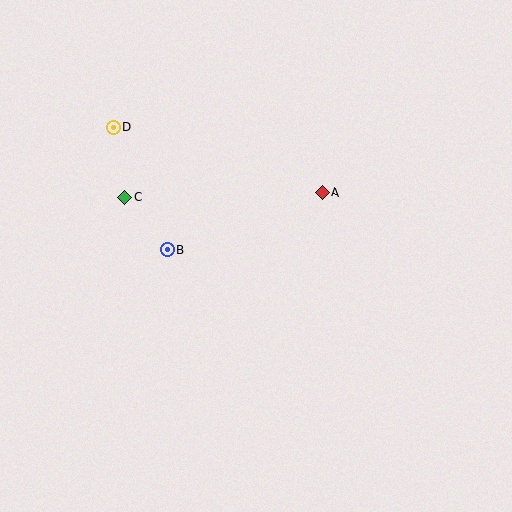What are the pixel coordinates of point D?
Point D is at (113, 128).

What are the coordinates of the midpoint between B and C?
The midpoint between B and C is at (146, 224).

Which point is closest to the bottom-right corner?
Point A is closest to the bottom-right corner.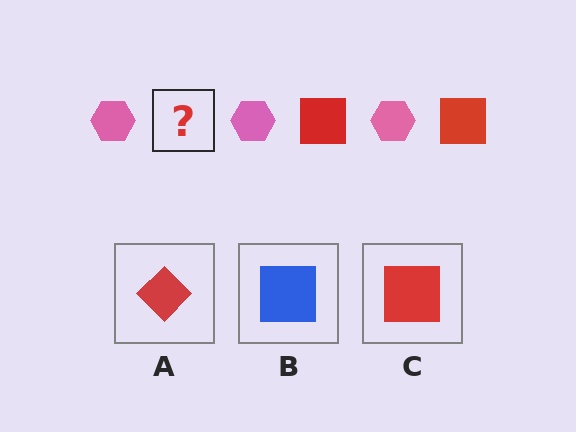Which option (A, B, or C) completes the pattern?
C.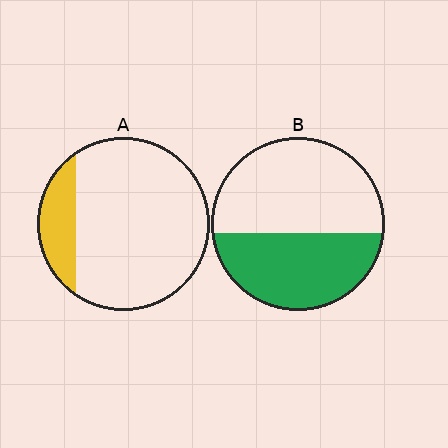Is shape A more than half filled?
No.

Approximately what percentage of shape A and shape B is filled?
A is approximately 15% and B is approximately 45%.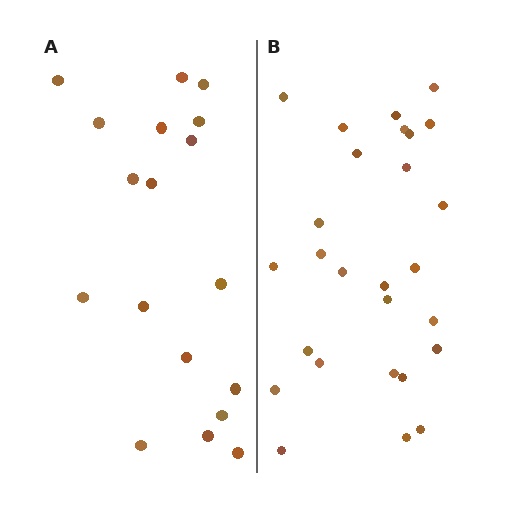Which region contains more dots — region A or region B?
Region B (the right region) has more dots.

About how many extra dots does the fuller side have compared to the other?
Region B has roughly 8 or so more dots than region A.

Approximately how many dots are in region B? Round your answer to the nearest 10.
About 30 dots. (The exact count is 27, which rounds to 30.)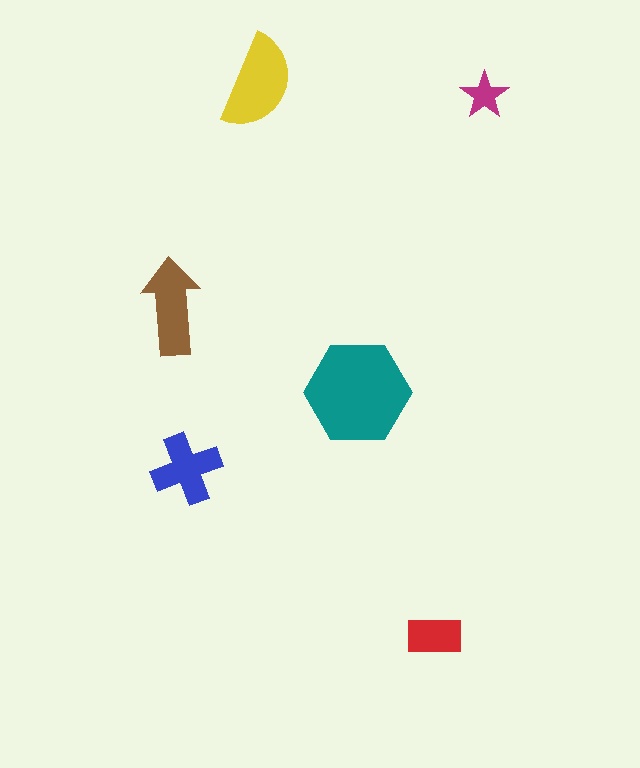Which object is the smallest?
The magenta star.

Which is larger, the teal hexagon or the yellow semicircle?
The teal hexagon.